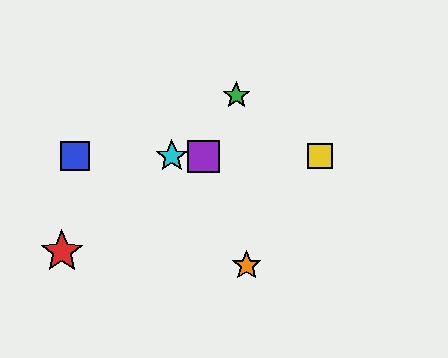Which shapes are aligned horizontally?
The blue square, the yellow square, the purple square, the cyan star are aligned horizontally.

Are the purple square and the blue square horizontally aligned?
Yes, both are at y≈156.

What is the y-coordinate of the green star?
The green star is at y≈96.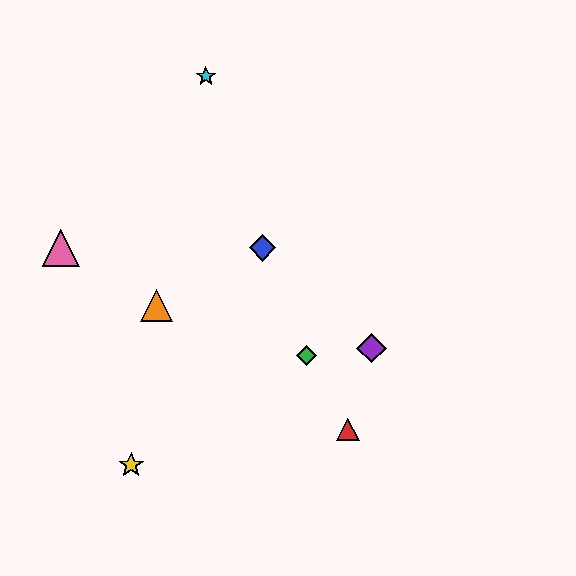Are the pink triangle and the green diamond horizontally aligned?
No, the pink triangle is at y≈248 and the green diamond is at y≈355.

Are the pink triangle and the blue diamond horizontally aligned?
Yes, both are at y≈248.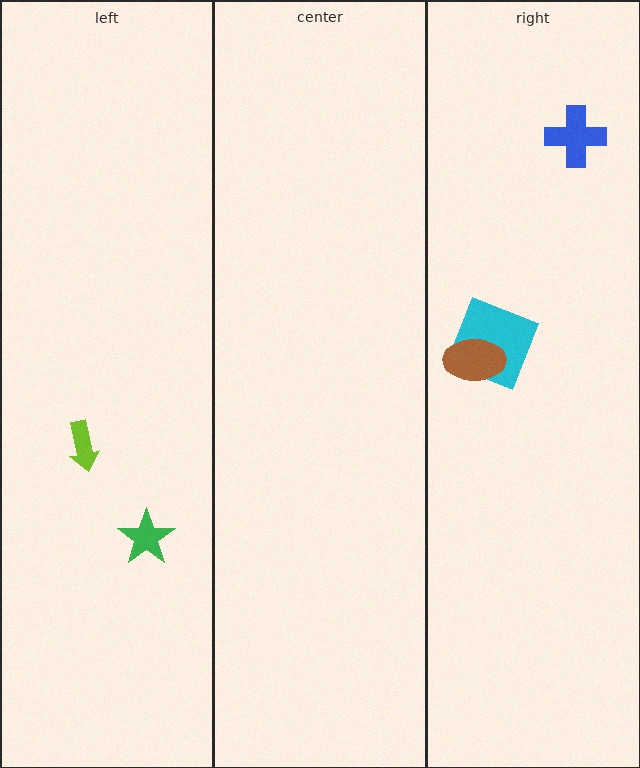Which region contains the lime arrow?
The left region.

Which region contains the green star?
The left region.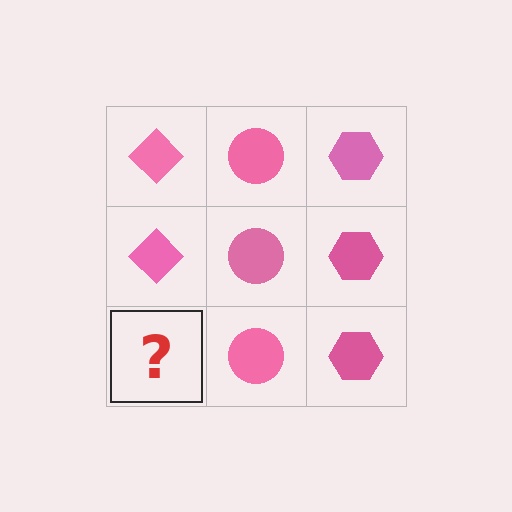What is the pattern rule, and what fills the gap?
The rule is that each column has a consistent shape. The gap should be filled with a pink diamond.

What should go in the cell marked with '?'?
The missing cell should contain a pink diamond.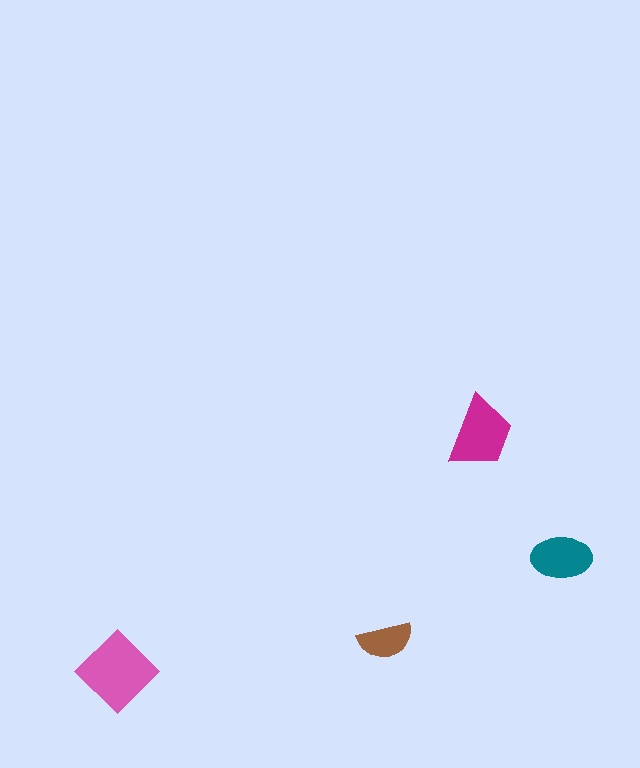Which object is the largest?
The pink diamond.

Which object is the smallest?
The brown semicircle.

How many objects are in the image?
There are 4 objects in the image.